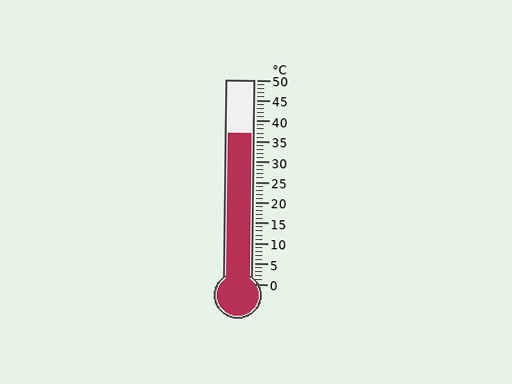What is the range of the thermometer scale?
The thermometer scale ranges from 0°C to 50°C.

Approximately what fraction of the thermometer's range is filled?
The thermometer is filled to approximately 75% of its range.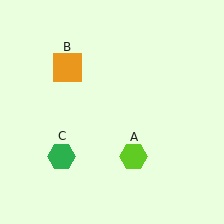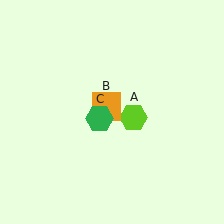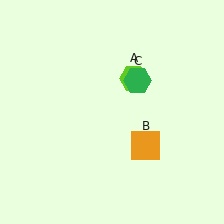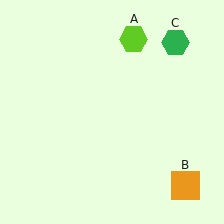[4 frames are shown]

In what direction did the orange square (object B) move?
The orange square (object B) moved down and to the right.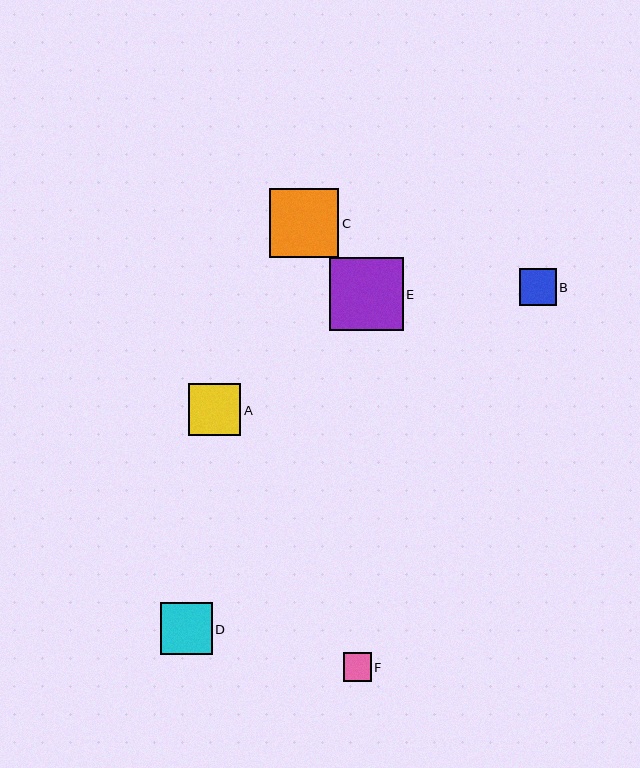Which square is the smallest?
Square F is the smallest with a size of approximately 28 pixels.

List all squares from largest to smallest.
From largest to smallest: E, C, A, D, B, F.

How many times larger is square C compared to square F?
Square C is approximately 2.4 times the size of square F.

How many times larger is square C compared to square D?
Square C is approximately 1.3 times the size of square D.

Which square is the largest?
Square E is the largest with a size of approximately 74 pixels.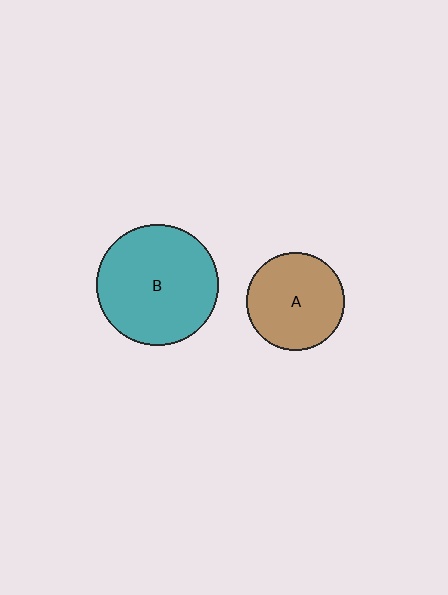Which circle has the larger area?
Circle B (teal).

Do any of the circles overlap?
No, none of the circles overlap.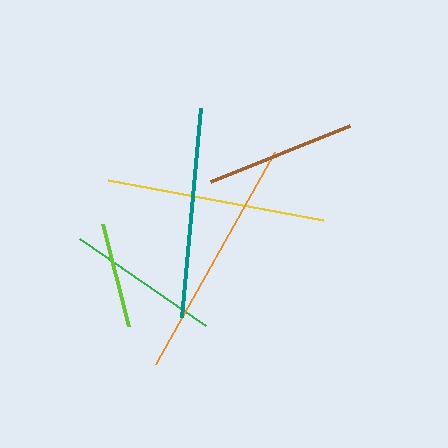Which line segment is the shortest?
The lime line is the shortest at approximately 105 pixels.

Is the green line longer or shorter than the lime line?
The green line is longer than the lime line.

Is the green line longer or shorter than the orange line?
The orange line is longer than the green line.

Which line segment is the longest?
The orange line is the longest at approximately 244 pixels.